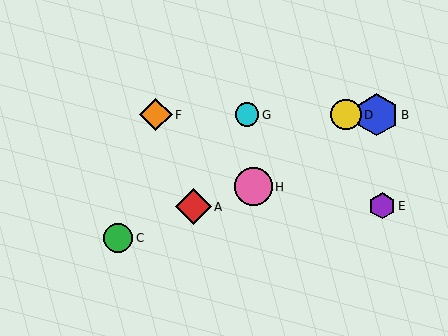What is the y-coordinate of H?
Object H is at y≈187.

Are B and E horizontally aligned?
No, B is at y≈115 and E is at y≈206.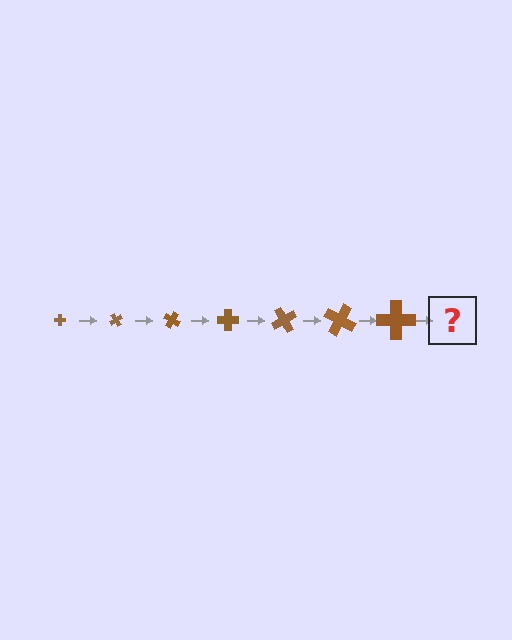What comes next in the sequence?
The next element should be a cross, larger than the previous one and rotated 420 degrees from the start.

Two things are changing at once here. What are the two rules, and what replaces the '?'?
The two rules are that the cross grows larger each step and it rotates 60 degrees each step. The '?' should be a cross, larger than the previous one and rotated 420 degrees from the start.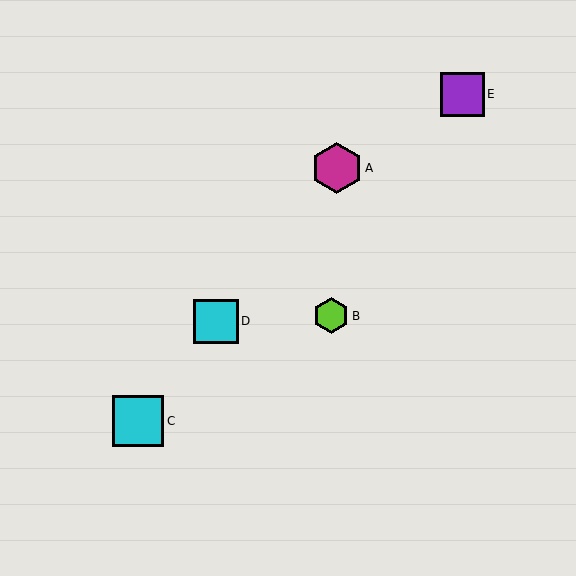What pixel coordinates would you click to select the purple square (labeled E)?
Click at (462, 94) to select the purple square E.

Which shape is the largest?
The magenta hexagon (labeled A) is the largest.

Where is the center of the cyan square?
The center of the cyan square is at (138, 421).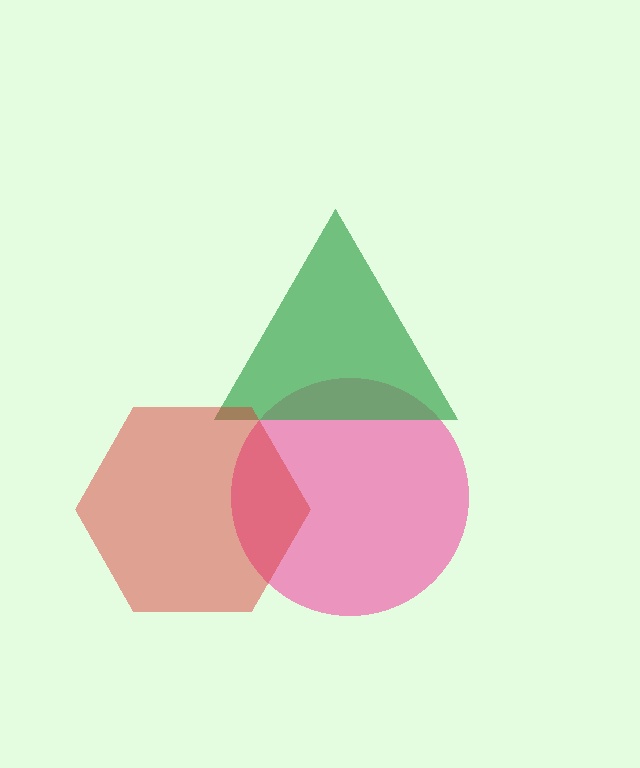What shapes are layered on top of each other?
The layered shapes are: a pink circle, a green triangle, a red hexagon.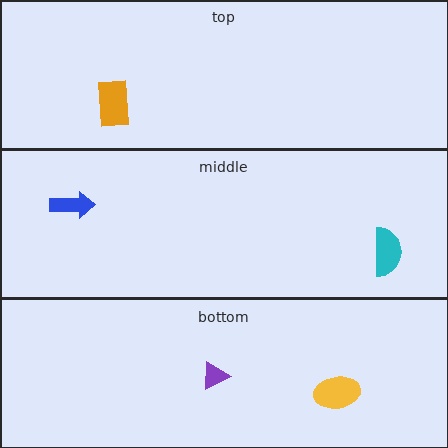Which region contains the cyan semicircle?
The middle region.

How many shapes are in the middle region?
2.